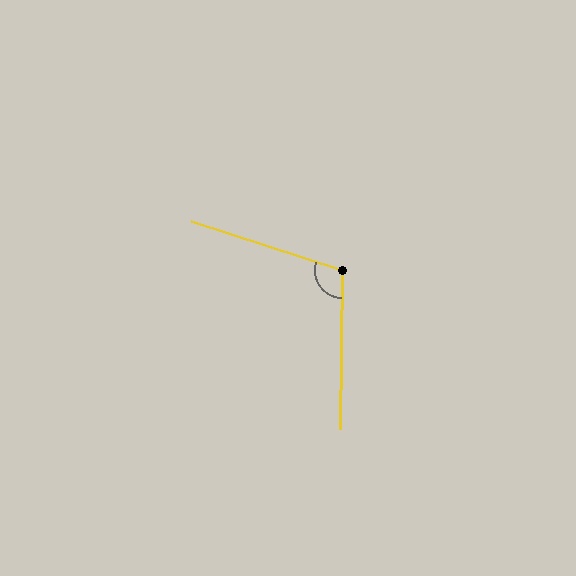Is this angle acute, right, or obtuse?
It is obtuse.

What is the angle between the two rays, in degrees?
Approximately 107 degrees.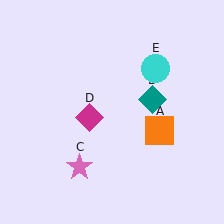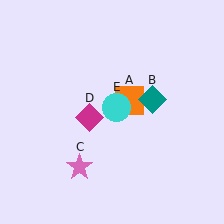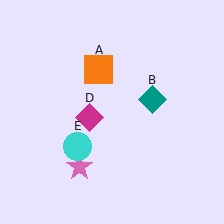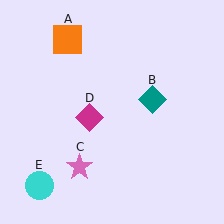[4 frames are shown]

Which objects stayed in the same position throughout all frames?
Teal diamond (object B) and pink star (object C) and magenta diamond (object D) remained stationary.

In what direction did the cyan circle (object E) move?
The cyan circle (object E) moved down and to the left.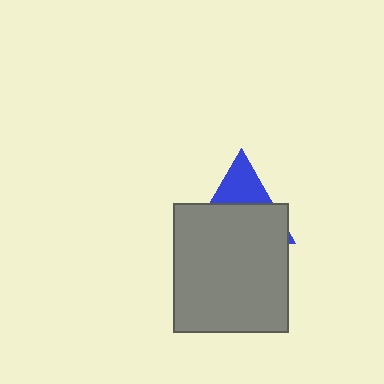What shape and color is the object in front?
The object in front is a gray rectangle.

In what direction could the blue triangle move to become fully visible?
The blue triangle could move up. That would shift it out from behind the gray rectangle entirely.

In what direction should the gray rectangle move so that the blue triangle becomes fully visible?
The gray rectangle should move down. That is the shortest direction to clear the overlap and leave the blue triangle fully visible.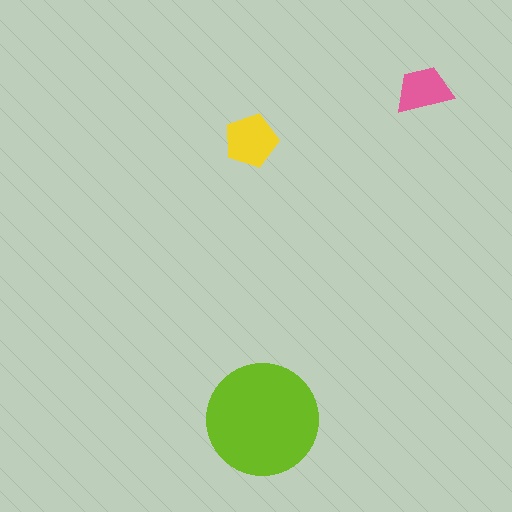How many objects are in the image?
There are 3 objects in the image.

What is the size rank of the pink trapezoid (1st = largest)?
3rd.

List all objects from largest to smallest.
The lime circle, the yellow pentagon, the pink trapezoid.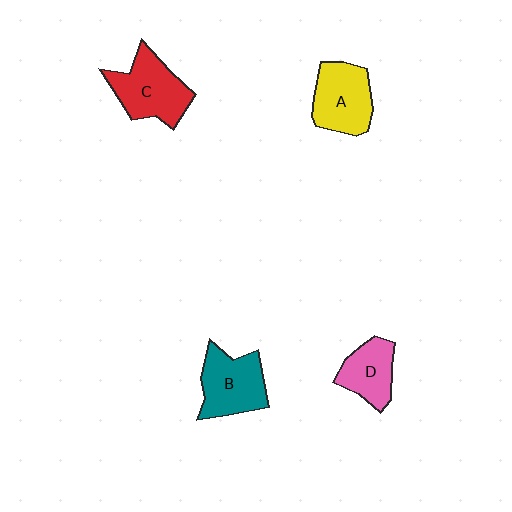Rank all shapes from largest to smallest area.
From largest to smallest: C (red), B (teal), A (yellow), D (pink).